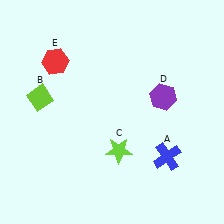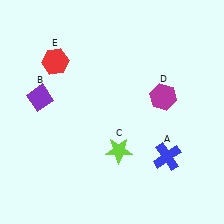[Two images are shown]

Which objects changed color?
B changed from lime to purple. D changed from purple to magenta.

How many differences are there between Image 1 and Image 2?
There are 2 differences between the two images.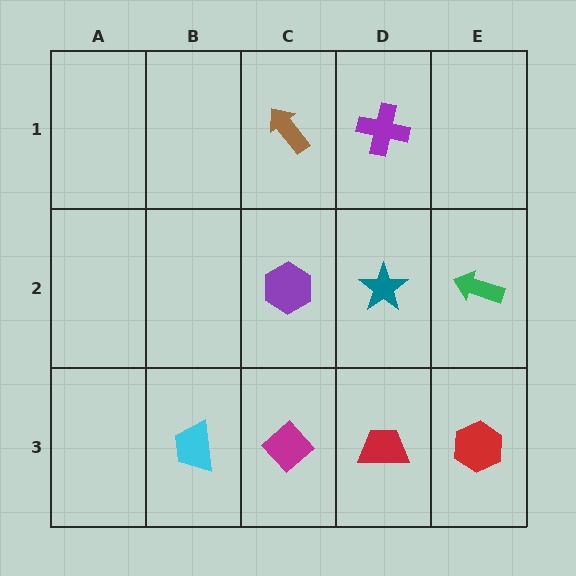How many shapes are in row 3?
4 shapes.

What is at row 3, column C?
A magenta diamond.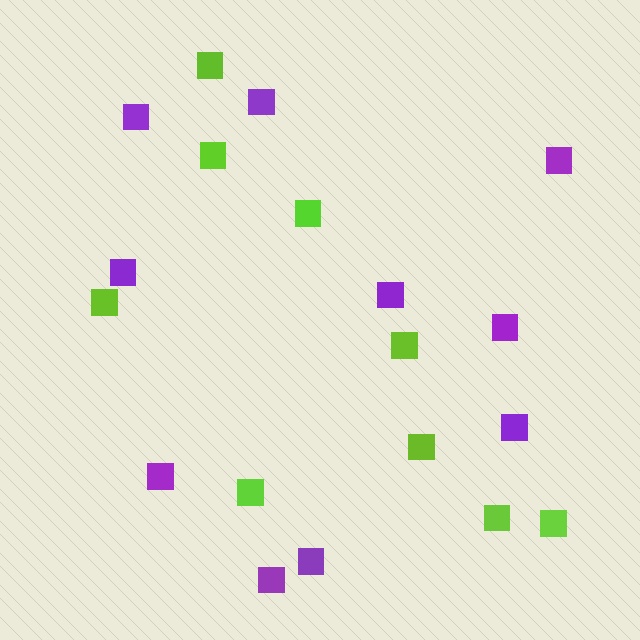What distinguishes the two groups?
There are 2 groups: one group of purple squares (10) and one group of lime squares (9).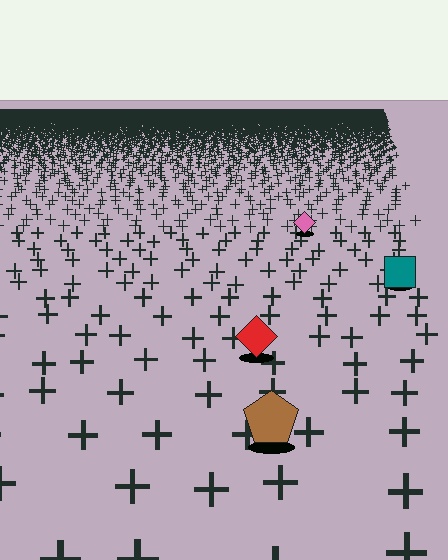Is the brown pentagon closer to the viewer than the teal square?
Yes. The brown pentagon is closer — you can tell from the texture gradient: the ground texture is coarser near it.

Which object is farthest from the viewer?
The pink diamond is farthest from the viewer. It appears smaller and the ground texture around it is denser.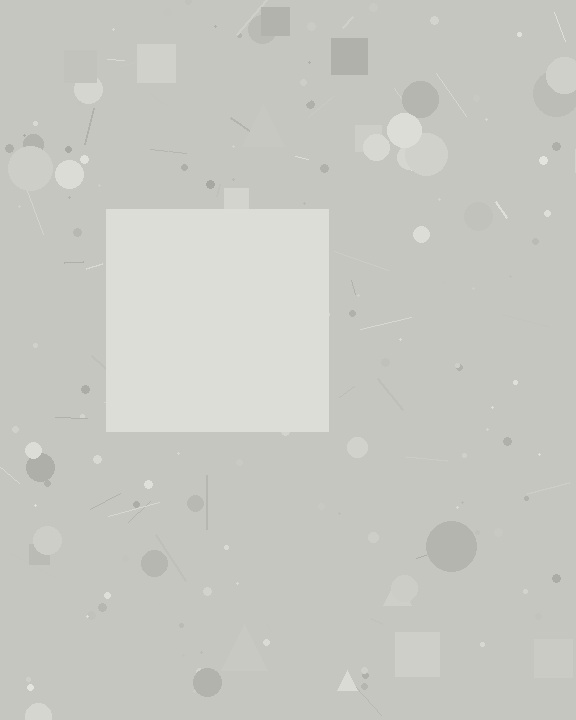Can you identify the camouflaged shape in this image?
The camouflaged shape is a square.